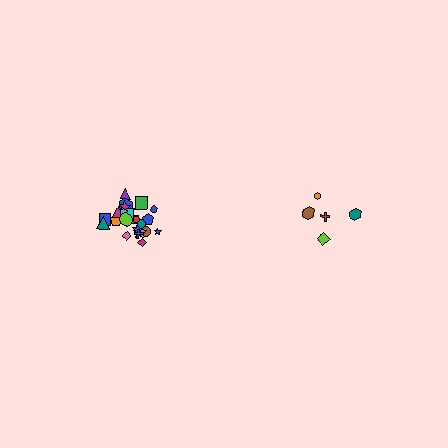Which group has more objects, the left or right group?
The left group.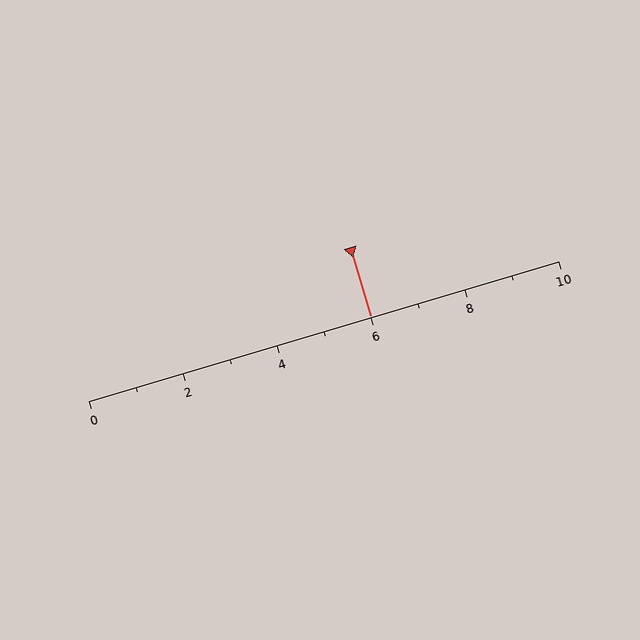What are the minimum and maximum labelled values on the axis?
The axis runs from 0 to 10.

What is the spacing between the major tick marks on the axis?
The major ticks are spaced 2 apart.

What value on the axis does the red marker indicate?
The marker indicates approximately 6.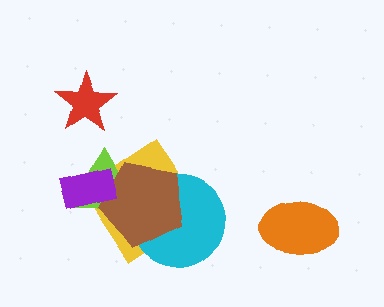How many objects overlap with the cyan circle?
2 objects overlap with the cyan circle.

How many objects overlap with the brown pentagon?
4 objects overlap with the brown pentagon.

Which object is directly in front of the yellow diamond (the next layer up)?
The cyan circle is directly in front of the yellow diamond.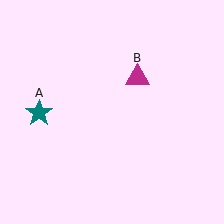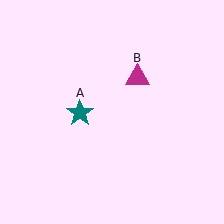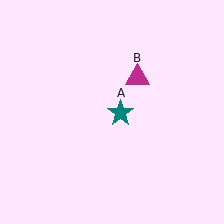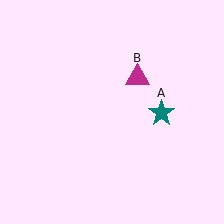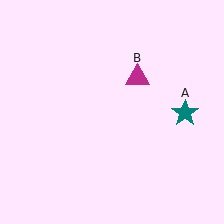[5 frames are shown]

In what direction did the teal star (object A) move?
The teal star (object A) moved right.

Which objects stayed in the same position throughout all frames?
Magenta triangle (object B) remained stationary.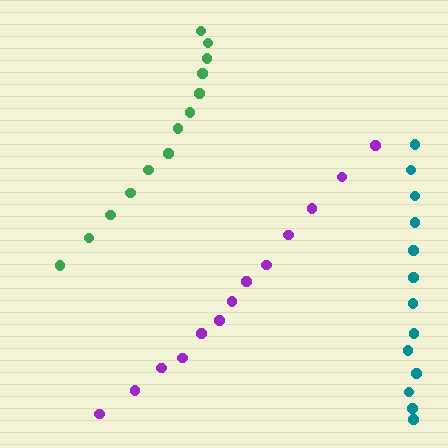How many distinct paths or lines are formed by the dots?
There are 3 distinct paths.